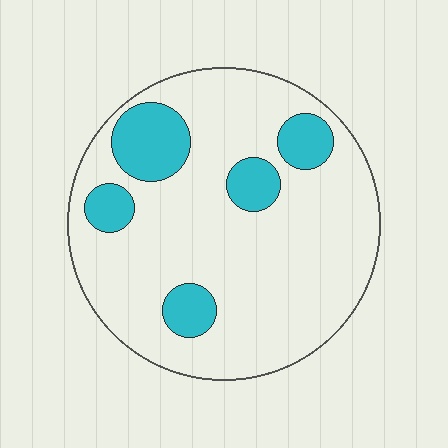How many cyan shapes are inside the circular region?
5.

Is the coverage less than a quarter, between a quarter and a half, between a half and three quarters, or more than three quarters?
Less than a quarter.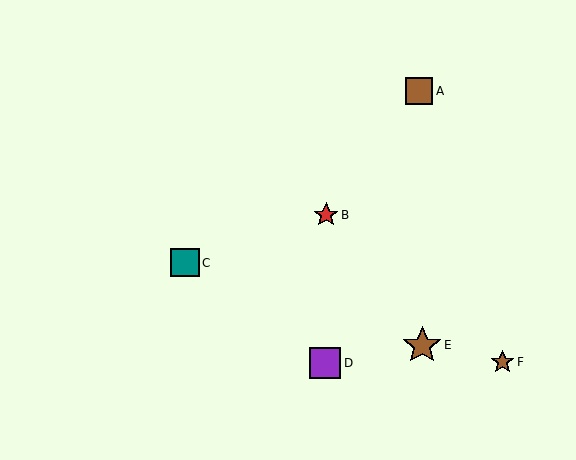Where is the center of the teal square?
The center of the teal square is at (185, 263).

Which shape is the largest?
The brown star (labeled E) is the largest.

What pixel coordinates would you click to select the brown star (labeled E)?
Click at (422, 345) to select the brown star E.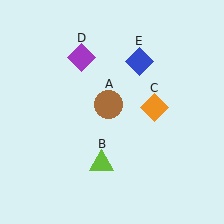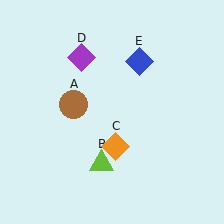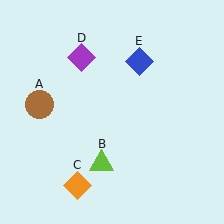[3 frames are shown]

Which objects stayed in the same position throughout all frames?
Lime triangle (object B) and purple diamond (object D) and blue diamond (object E) remained stationary.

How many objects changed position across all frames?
2 objects changed position: brown circle (object A), orange diamond (object C).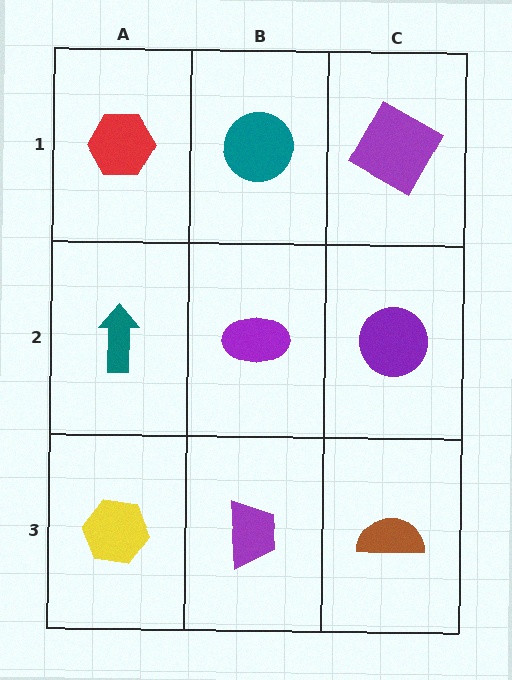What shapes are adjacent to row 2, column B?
A teal circle (row 1, column B), a purple trapezoid (row 3, column B), a teal arrow (row 2, column A), a purple circle (row 2, column C).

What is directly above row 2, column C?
A purple square.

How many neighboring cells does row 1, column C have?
2.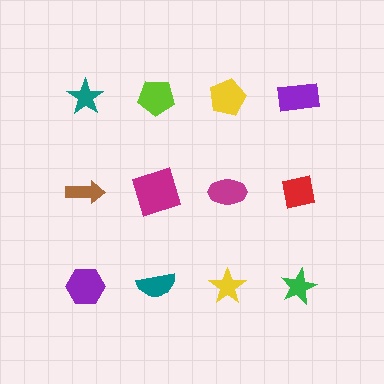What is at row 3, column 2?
A teal semicircle.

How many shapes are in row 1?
4 shapes.